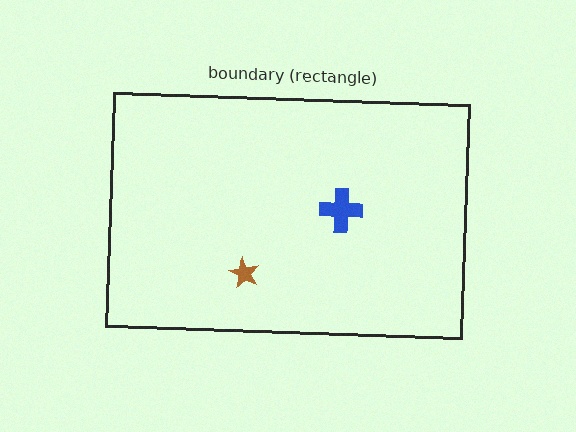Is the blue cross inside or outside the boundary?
Inside.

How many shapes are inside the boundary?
2 inside, 0 outside.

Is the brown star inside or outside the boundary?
Inside.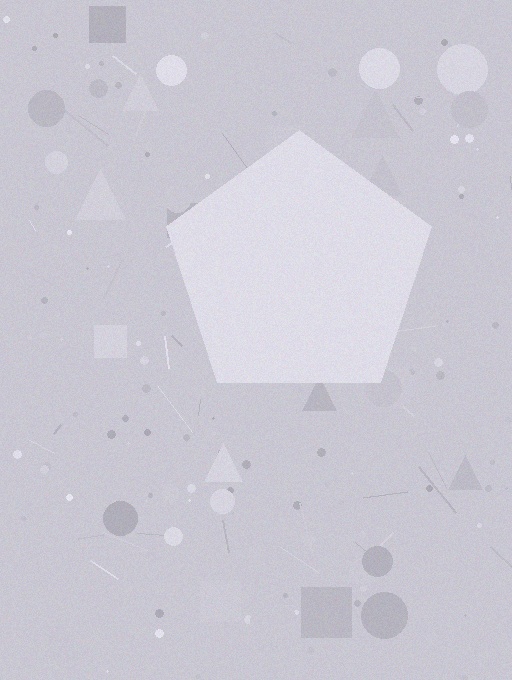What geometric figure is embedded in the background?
A pentagon is embedded in the background.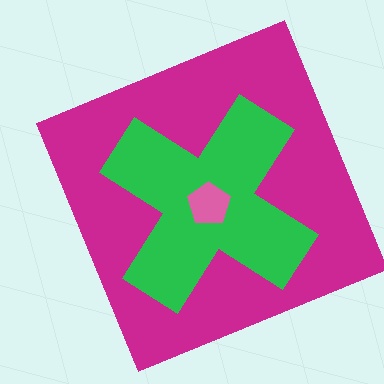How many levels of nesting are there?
3.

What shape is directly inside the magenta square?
The green cross.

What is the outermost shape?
The magenta square.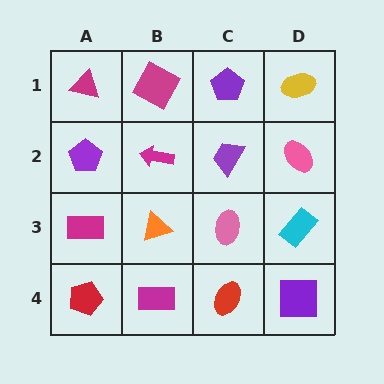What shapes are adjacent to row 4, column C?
A pink ellipse (row 3, column C), a magenta rectangle (row 4, column B), a purple square (row 4, column D).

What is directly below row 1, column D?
A pink ellipse.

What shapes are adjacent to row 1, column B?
A magenta arrow (row 2, column B), a magenta triangle (row 1, column A), a purple pentagon (row 1, column C).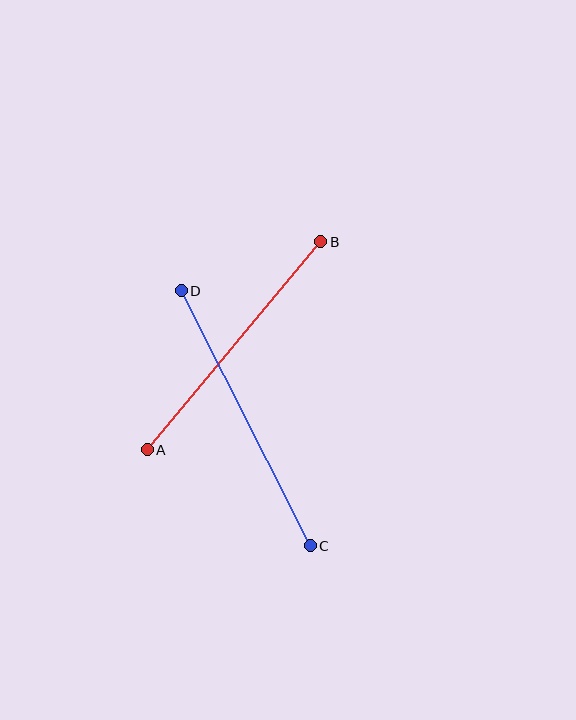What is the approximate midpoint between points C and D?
The midpoint is at approximately (246, 418) pixels.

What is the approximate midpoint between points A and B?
The midpoint is at approximately (234, 346) pixels.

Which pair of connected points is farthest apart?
Points C and D are farthest apart.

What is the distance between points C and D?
The distance is approximately 286 pixels.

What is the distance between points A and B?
The distance is approximately 271 pixels.